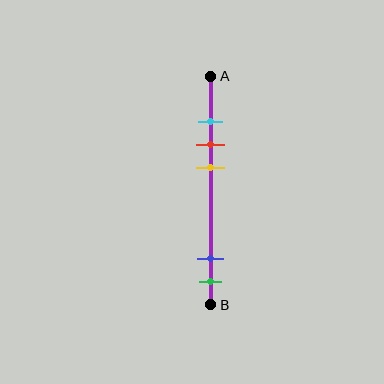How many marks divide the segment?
There are 5 marks dividing the segment.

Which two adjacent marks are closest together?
The cyan and red marks are the closest adjacent pair.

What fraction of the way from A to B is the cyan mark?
The cyan mark is approximately 20% (0.2) of the way from A to B.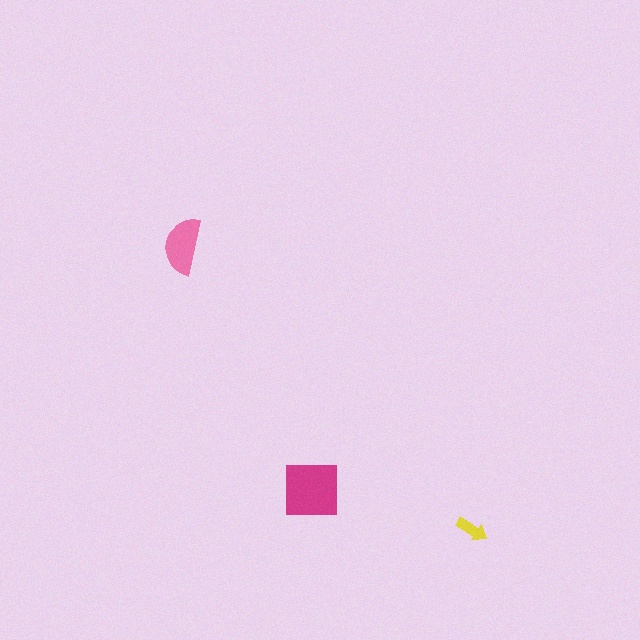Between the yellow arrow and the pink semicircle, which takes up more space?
The pink semicircle.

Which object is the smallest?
The yellow arrow.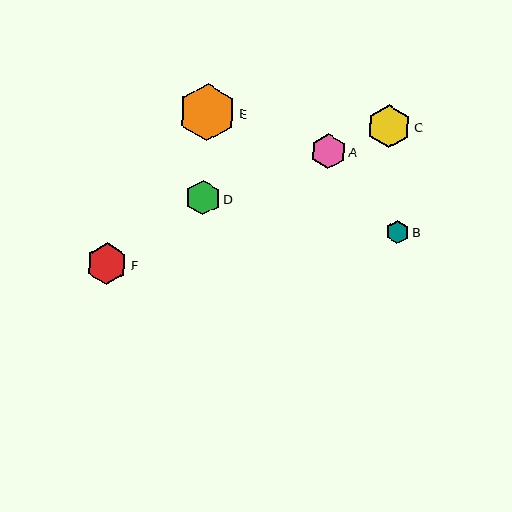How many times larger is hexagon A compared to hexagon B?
Hexagon A is approximately 1.5 times the size of hexagon B.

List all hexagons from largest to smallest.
From largest to smallest: E, C, F, A, D, B.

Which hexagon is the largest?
Hexagon E is the largest with a size of approximately 58 pixels.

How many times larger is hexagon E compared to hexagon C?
Hexagon E is approximately 1.3 times the size of hexagon C.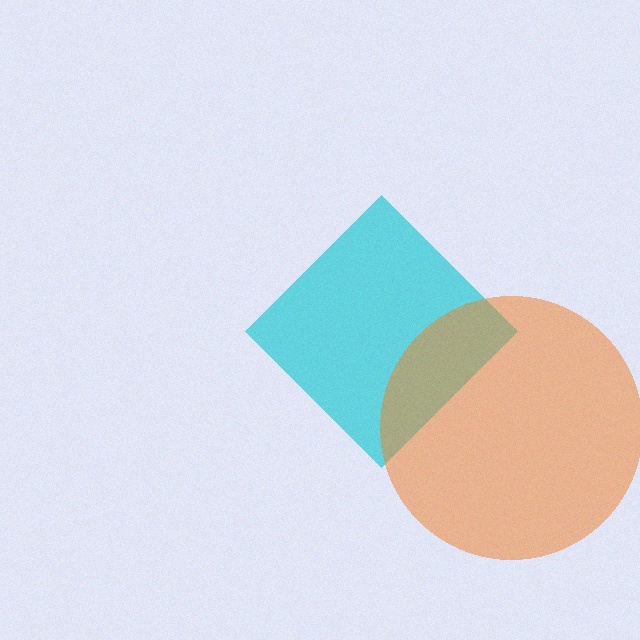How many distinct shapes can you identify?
There are 2 distinct shapes: a cyan diamond, an orange circle.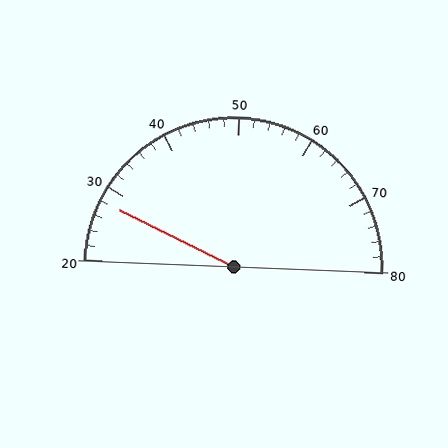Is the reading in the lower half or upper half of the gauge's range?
The reading is in the lower half of the range (20 to 80).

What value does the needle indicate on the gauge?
The needle indicates approximately 28.